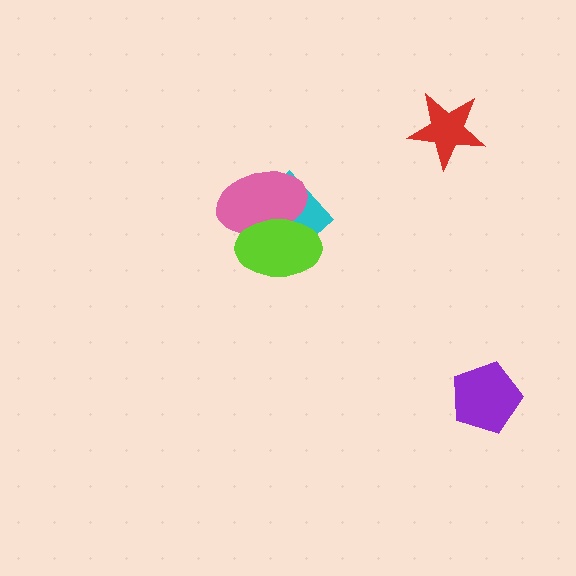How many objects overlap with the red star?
0 objects overlap with the red star.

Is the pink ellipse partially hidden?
Yes, it is partially covered by another shape.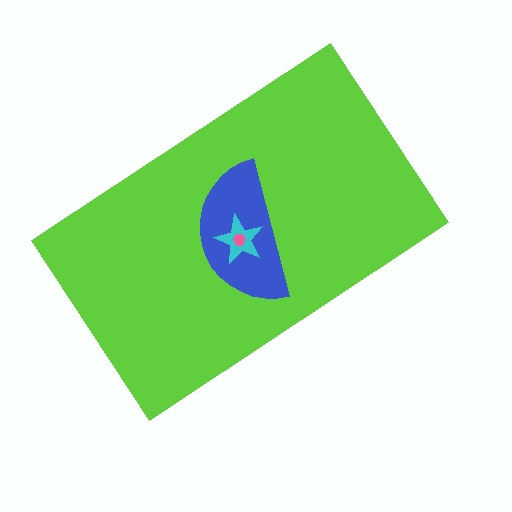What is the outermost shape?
The lime rectangle.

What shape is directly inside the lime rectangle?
The blue semicircle.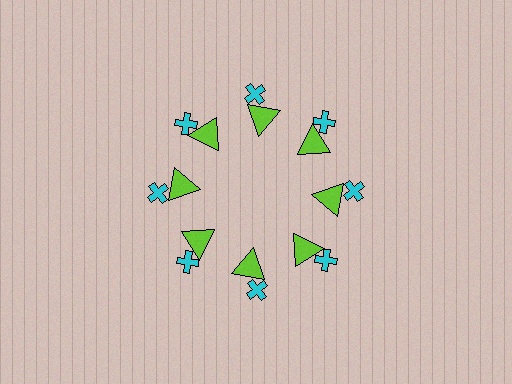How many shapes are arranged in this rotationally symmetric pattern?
There are 16 shapes, arranged in 8 groups of 2.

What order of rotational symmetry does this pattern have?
This pattern has 8-fold rotational symmetry.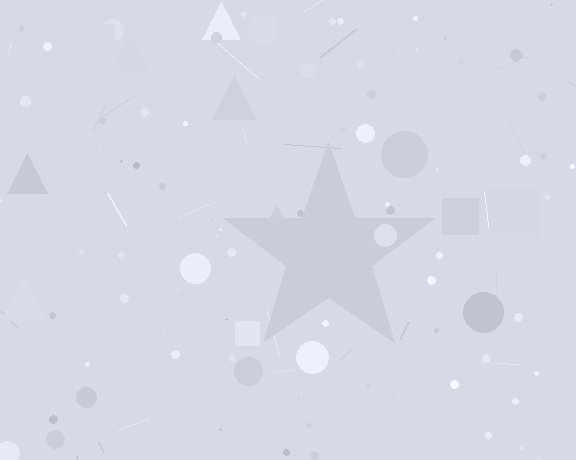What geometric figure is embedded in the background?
A star is embedded in the background.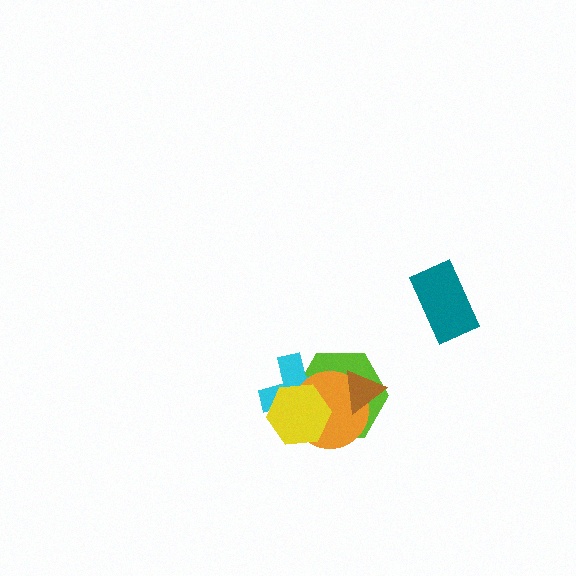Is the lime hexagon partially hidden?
Yes, it is partially covered by another shape.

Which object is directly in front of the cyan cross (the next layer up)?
The orange circle is directly in front of the cyan cross.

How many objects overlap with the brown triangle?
2 objects overlap with the brown triangle.